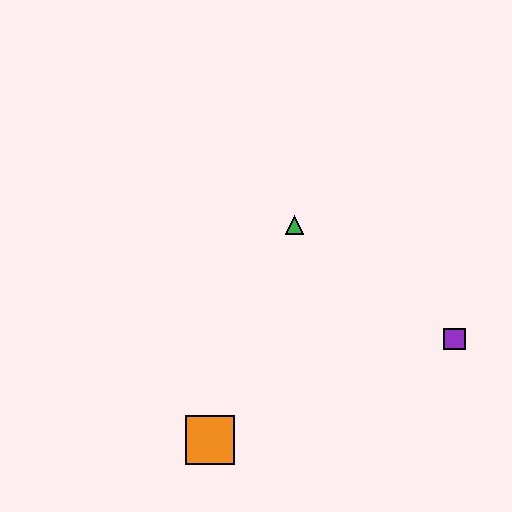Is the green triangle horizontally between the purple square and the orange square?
Yes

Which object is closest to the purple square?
The green triangle is closest to the purple square.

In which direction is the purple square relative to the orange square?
The purple square is to the right of the orange square.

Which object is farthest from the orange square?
The purple square is farthest from the orange square.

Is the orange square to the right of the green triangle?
No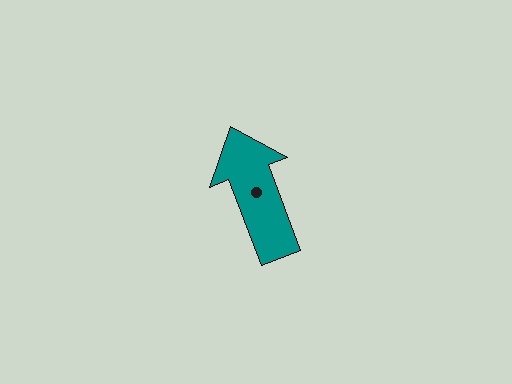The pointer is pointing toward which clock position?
Roughly 11 o'clock.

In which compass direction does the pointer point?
North.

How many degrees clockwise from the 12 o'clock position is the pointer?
Approximately 339 degrees.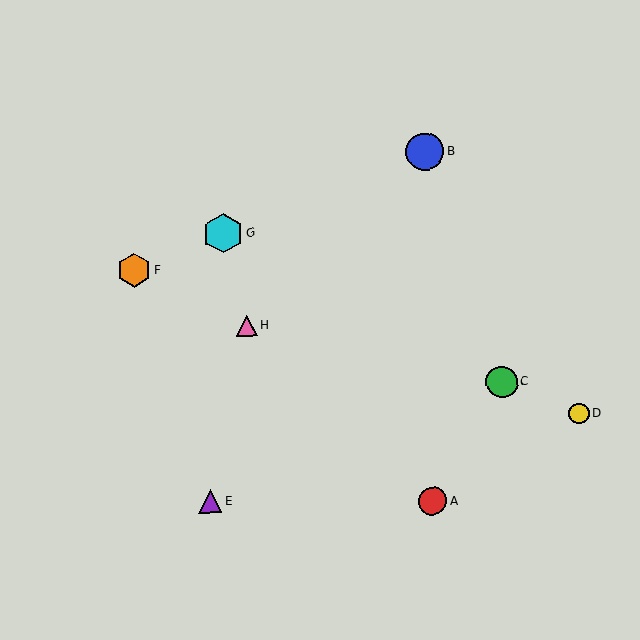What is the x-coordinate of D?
Object D is at x≈579.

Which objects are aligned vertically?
Objects A, B are aligned vertically.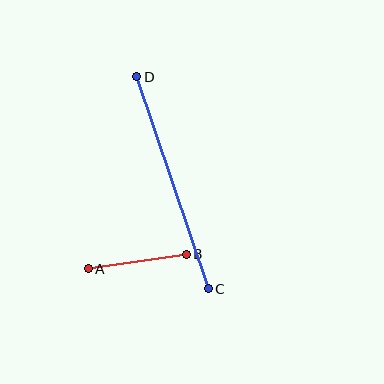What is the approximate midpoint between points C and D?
The midpoint is at approximately (172, 183) pixels.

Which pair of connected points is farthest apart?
Points C and D are farthest apart.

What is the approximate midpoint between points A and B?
The midpoint is at approximately (137, 261) pixels.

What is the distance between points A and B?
The distance is approximately 99 pixels.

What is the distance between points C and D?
The distance is approximately 224 pixels.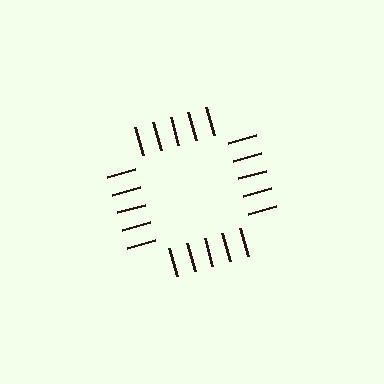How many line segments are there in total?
20 — 5 along each of the 4 edges.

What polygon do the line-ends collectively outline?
An illusory square — the line segments terminate on its edges but no continuous stroke is drawn.